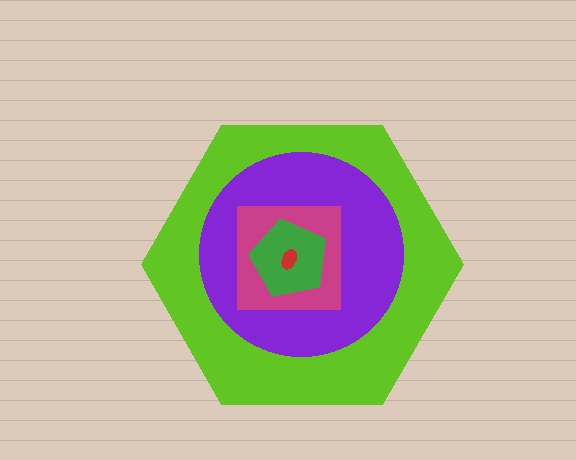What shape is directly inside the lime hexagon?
The purple circle.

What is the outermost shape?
The lime hexagon.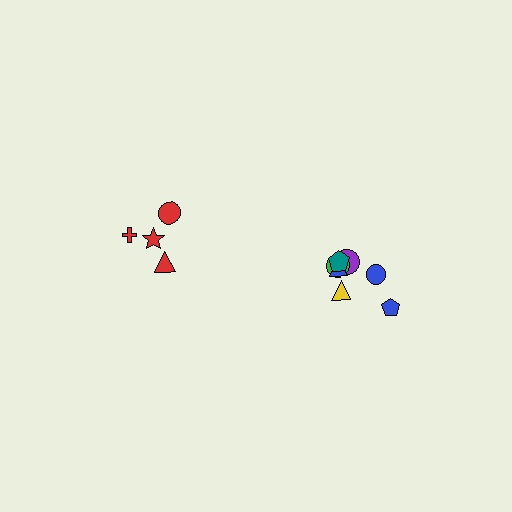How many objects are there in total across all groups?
There are 11 objects.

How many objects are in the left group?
There are 4 objects.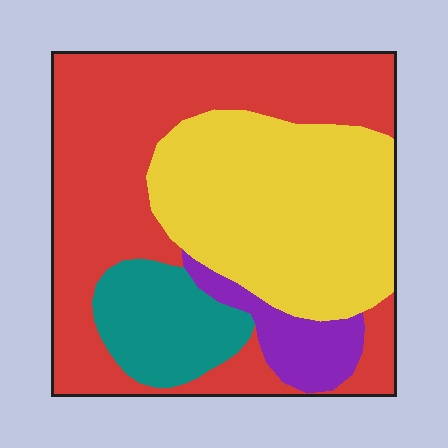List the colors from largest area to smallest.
From largest to smallest: red, yellow, teal, purple.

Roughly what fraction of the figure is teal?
Teal takes up about one eighth (1/8) of the figure.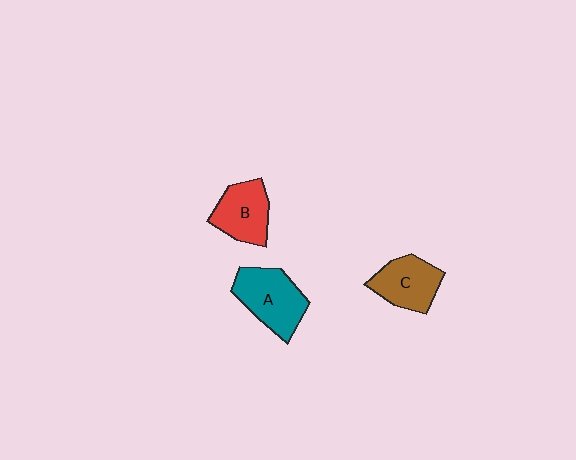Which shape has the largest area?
Shape A (teal).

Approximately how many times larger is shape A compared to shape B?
Approximately 1.2 times.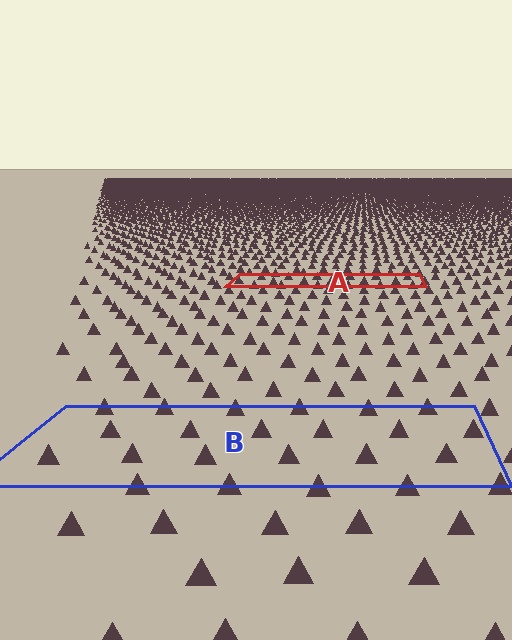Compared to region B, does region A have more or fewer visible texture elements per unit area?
Region A has more texture elements per unit area — they are packed more densely because it is farther away.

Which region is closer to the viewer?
Region B is closer. The texture elements there are larger and more spread out.